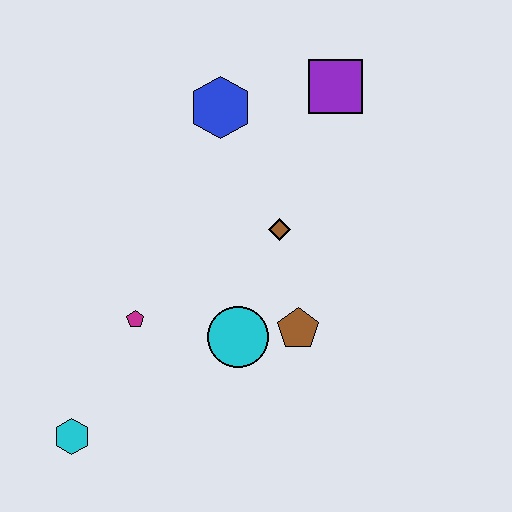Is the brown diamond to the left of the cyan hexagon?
No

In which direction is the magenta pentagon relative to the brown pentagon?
The magenta pentagon is to the left of the brown pentagon.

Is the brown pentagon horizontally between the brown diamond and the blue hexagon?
No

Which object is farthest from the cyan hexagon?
The purple square is farthest from the cyan hexagon.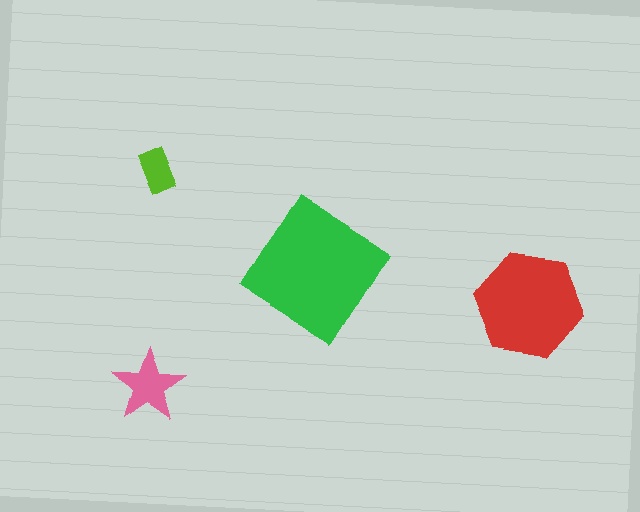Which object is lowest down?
The pink star is bottommost.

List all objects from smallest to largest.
The lime rectangle, the pink star, the red hexagon, the green diamond.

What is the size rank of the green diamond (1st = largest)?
1st.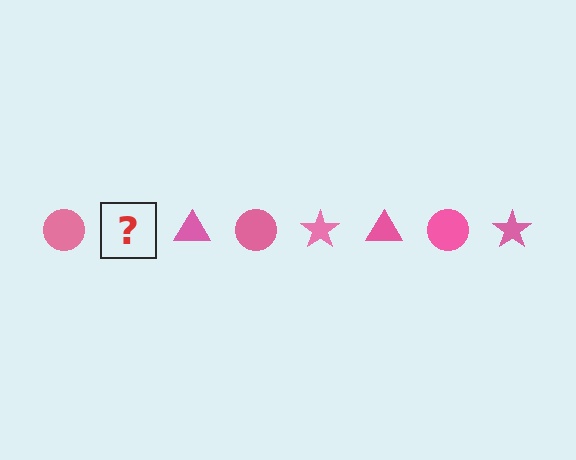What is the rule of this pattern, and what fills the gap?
The rule is that the pattern cycles through circle, star, triangle shapes in pink. The gap should be filled with a pink star.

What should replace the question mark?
The question mark should be replaced with a pink star.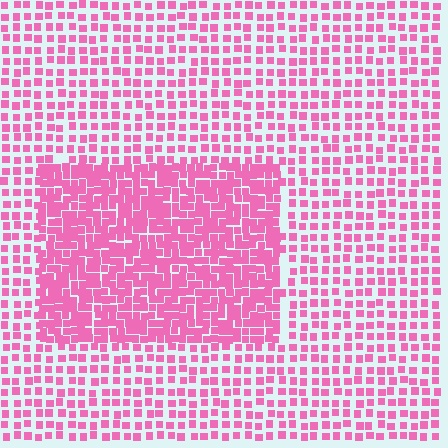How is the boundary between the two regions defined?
The boundary is defined by a change in element density (approximately 2.0x ratio). All elements are the same color, size, and shape.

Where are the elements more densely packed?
The elements are more densely packed inside the rectangle boundary.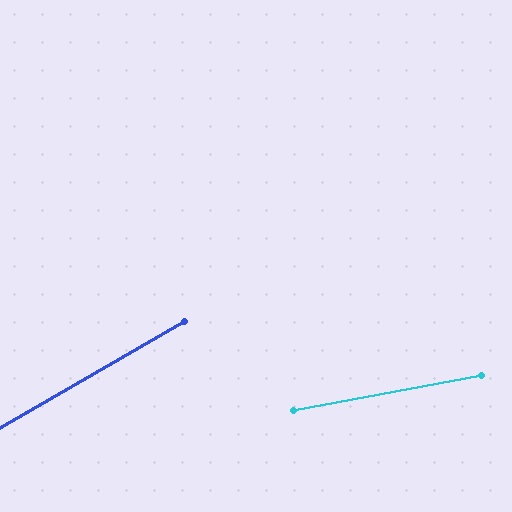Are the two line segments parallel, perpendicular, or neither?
Neither parallel nor perpendicular — they differ by about 19°.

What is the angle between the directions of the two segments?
Approximately 19 degrees.